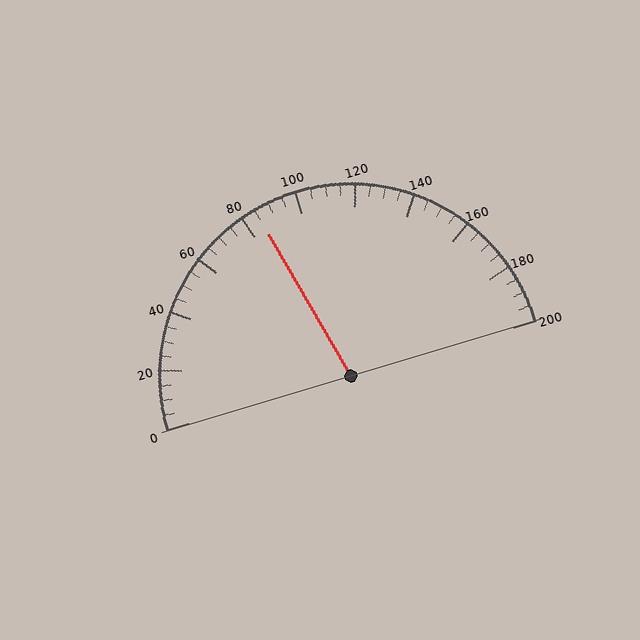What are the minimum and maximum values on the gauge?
The gauge ranges from 0 to 200.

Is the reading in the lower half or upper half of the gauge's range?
The reading is in the lower half of the range (0 to 200).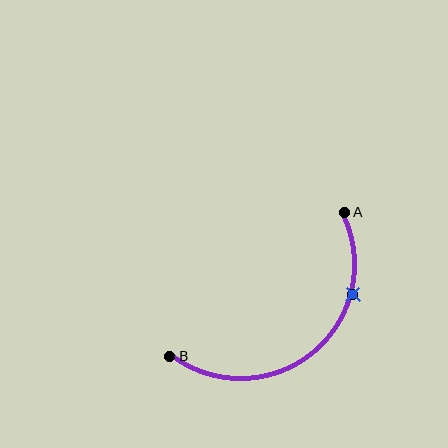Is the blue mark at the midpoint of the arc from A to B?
No. The blue mark lies on the arc but is closer to endpoint A. The arc midpoint would be at the point on the curve equidistant along the arc from both A and B.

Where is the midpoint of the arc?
The arc midpoint is the point on the curve farthest from the straight line joining A and B. It sits below and to the right of that line.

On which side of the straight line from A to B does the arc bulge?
The arc bulges below and to the right of the straight line connecting A and B.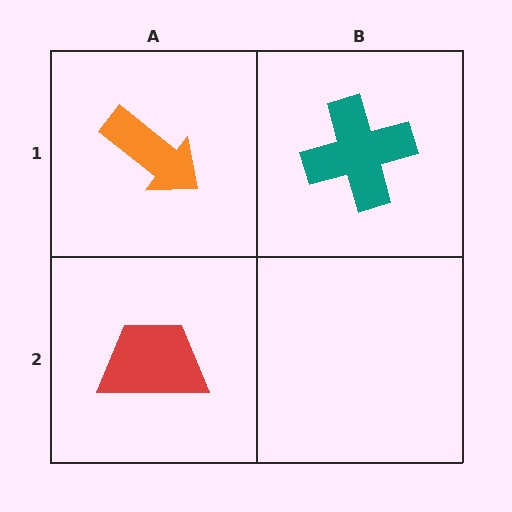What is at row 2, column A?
A red trapezoid.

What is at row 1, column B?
A teal cross.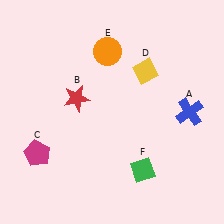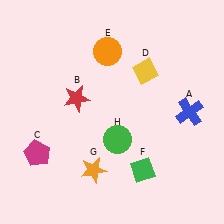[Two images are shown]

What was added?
An orange star (G), a green circle (H) were added in Image 2.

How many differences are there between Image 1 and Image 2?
There are 2 differences between the two images.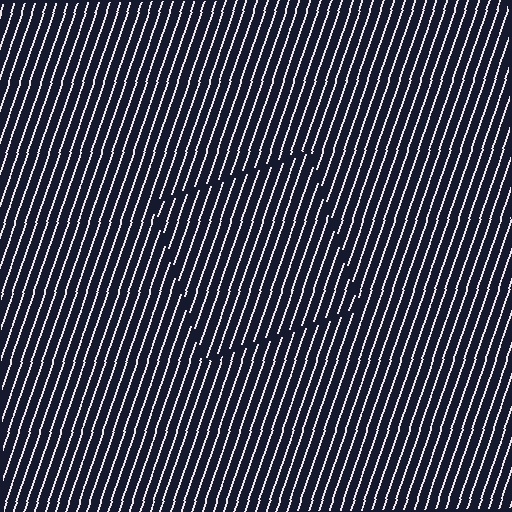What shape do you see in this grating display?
An illusory square. The interior of the shape contains the same grating, shifted by half a period — the contour is defined by the phase discontinuity where line-ends from the inner and outer gratings abut.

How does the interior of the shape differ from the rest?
The interior of the shape contains the same grating, shifted by half a period — the contour is defined by the phase discontinuity where line-ends from the inner and outer gratings abut.